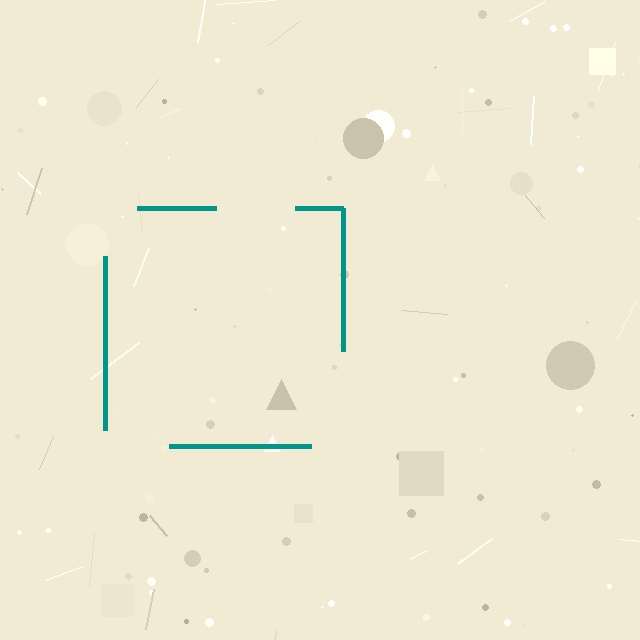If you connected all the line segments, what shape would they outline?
They would outline a square.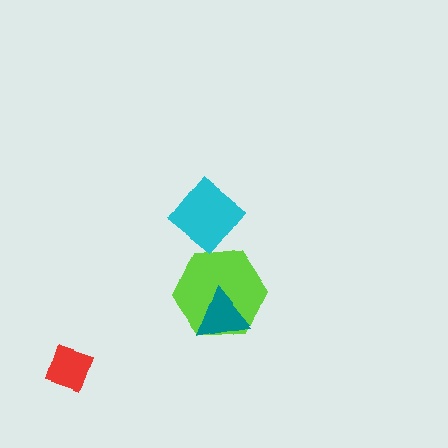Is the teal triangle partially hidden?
No, no other shape covers it.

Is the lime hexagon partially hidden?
Yes, it is partially covered by another shape.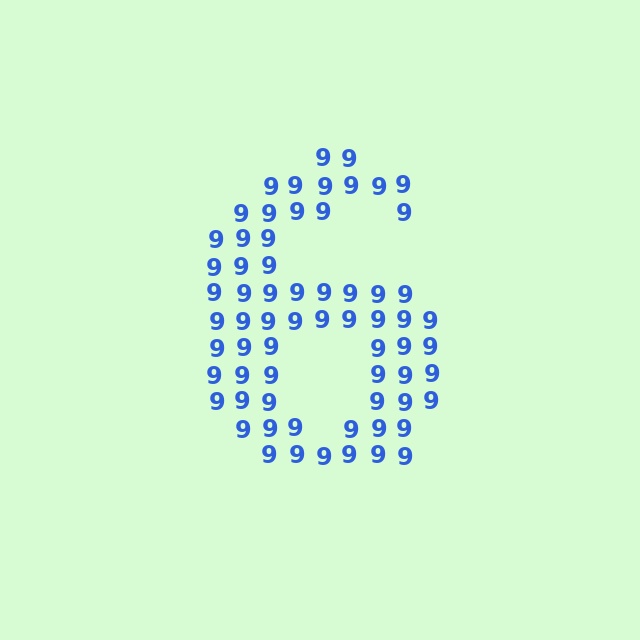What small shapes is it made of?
It is made of small digit 9's.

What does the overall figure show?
The overall figure shows the digit 6.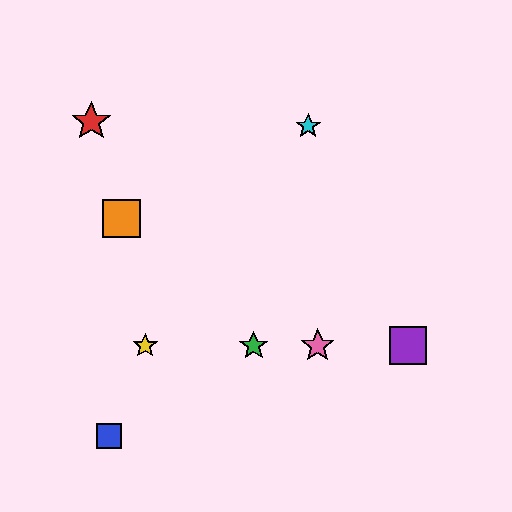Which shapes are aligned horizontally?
The green star, the yellow star, the purple square, the pink star are aligned horizontally.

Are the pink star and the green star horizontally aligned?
Yes, both are at y≈346.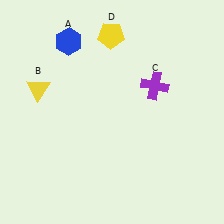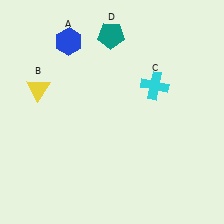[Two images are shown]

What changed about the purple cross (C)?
In Image 1, C is purple. In Image 2, it changed to cyan.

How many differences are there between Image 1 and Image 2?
There are 2 differences between the two images.